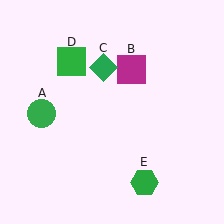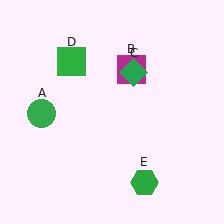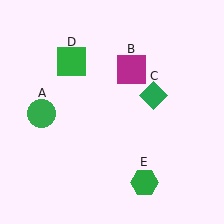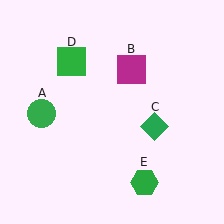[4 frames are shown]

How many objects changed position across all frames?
1 object changed position: green diamond (object C).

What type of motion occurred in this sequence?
The green diamond (object C) rotated clockwise around the center of the scene.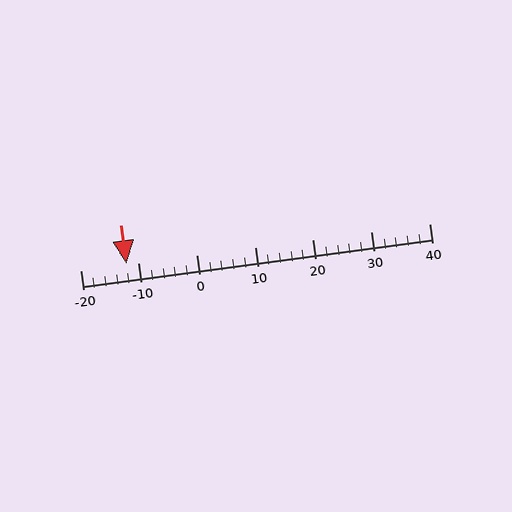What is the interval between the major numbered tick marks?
The major tick marks are spaced 10 units apart.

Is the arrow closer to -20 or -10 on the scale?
The arrow is closer to -10.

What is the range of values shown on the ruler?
The ruler shows values from -20 to 40.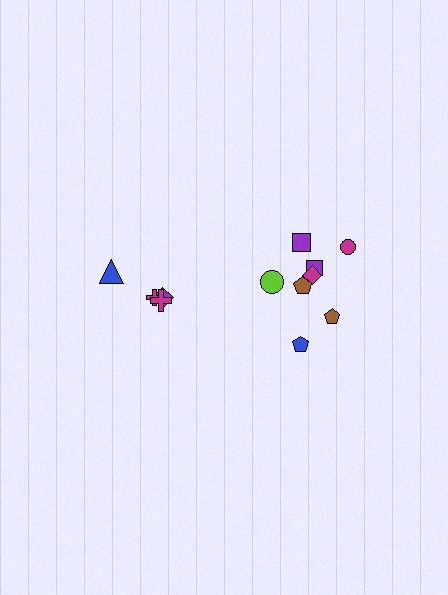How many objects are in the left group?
There are 4 objects.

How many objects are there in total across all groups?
There are 12 objects.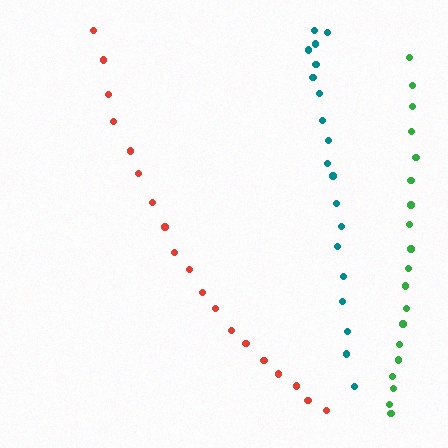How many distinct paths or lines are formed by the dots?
There are 3 distinct paths.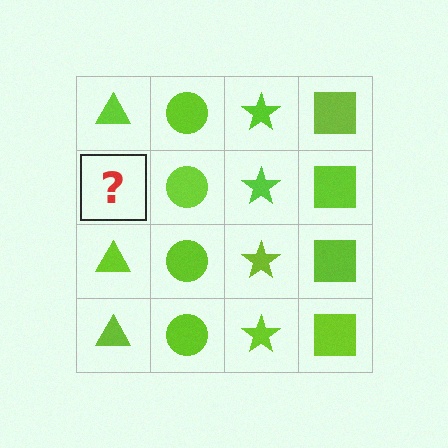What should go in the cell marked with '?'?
The missing cell should contain a lime triangle.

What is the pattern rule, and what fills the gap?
The rule is that each column has a consistent shape. The gap should be filled with a lime triangle.